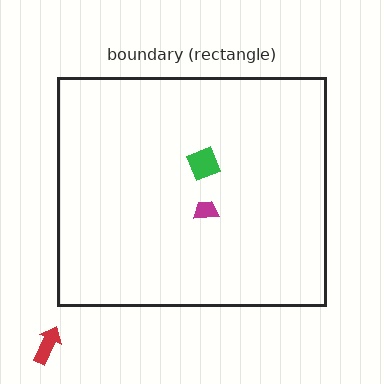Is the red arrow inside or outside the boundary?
Outside.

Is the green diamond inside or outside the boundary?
Inside.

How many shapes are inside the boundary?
2 inside, 1 outside.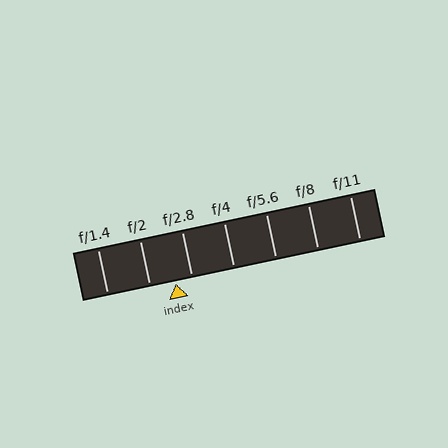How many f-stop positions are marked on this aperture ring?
There are 7 f-stop positions marked.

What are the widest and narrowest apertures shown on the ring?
The widest aperture shown is f/1.4 and the narrowest is f/11.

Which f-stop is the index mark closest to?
The index mark is closest to f/2.8.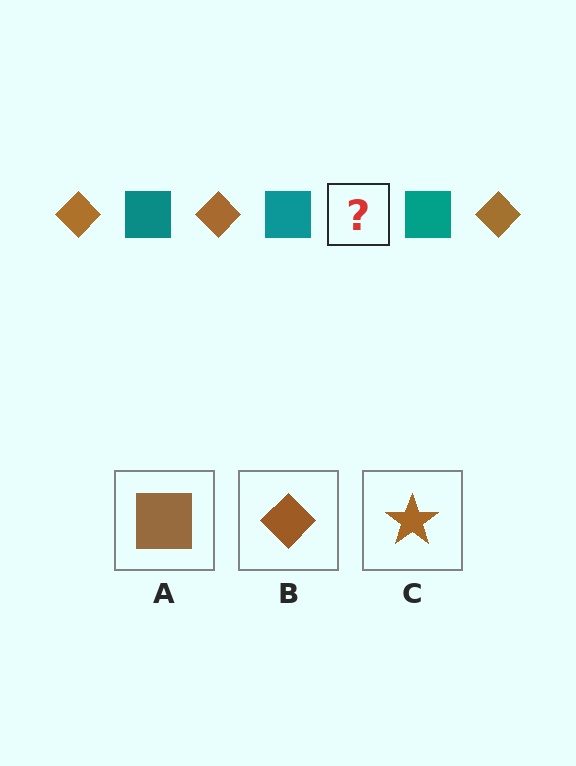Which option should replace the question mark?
Option B.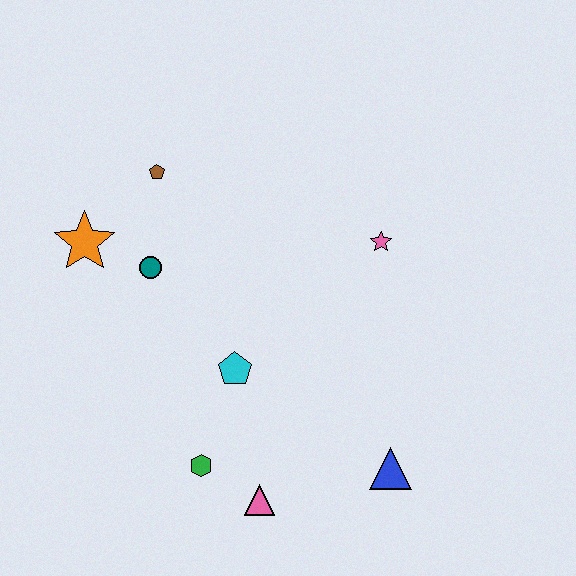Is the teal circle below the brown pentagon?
Yes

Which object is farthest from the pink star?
The orange star is farthest from the pink star.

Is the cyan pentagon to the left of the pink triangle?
Yes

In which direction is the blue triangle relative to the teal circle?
The blue triangle is to the right of the teal circle.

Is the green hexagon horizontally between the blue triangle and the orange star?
Yes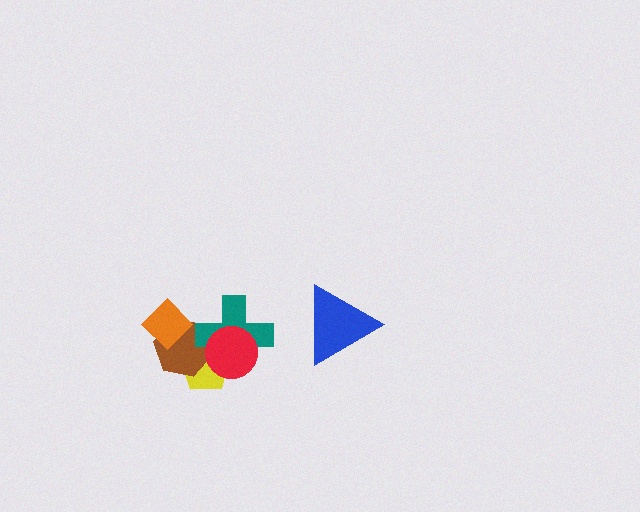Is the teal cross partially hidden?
Yes, it is partially covered by another shape.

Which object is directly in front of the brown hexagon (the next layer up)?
The orange diamond is directly in front of the brown hexagon.